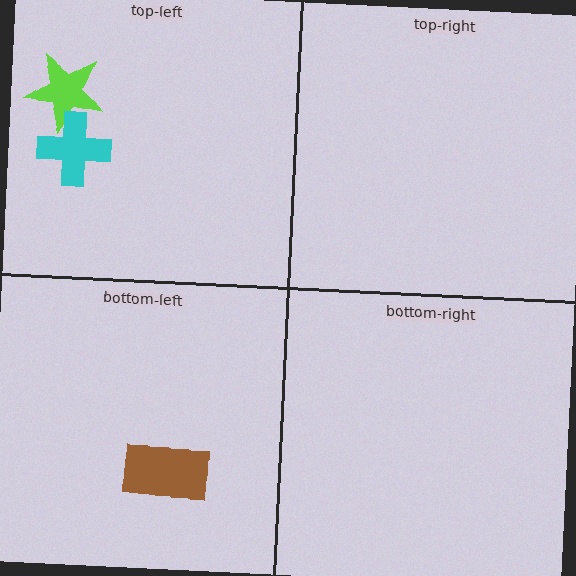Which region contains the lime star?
The top-left region.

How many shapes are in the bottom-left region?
1.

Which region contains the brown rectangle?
The bottom-left region.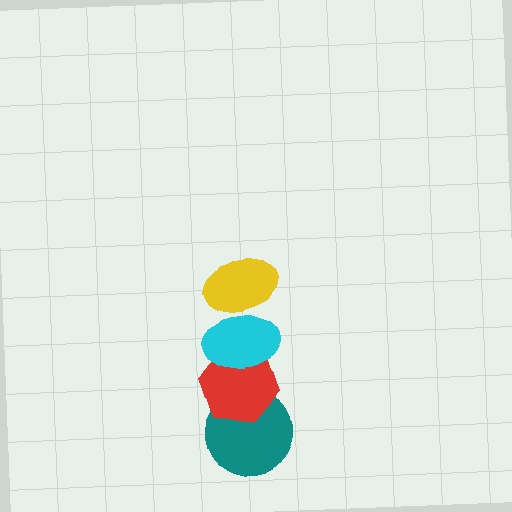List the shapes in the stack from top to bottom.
From top to bottom: the yellow ellipse, the cyan ellipse, the red hexagon, the teal circle.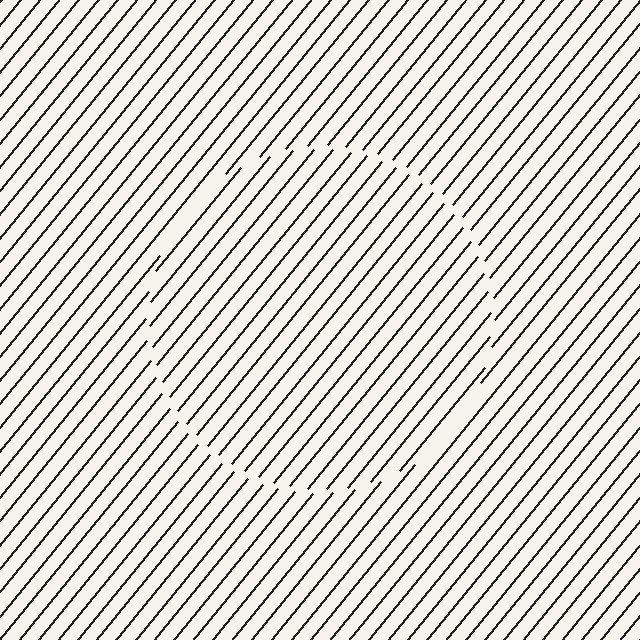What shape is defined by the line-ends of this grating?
An illusory circle. The interior of the shape contains the same grating, shifted by half a period — the contour is defined by the phase discontinuity where line-ends from the inner and outer gratings abut.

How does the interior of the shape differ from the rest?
The interior of the shape contains the same grating, shifted by half a period — the contour is defined by the phase discontinuity where line-ends from the inner and outer gratings abut.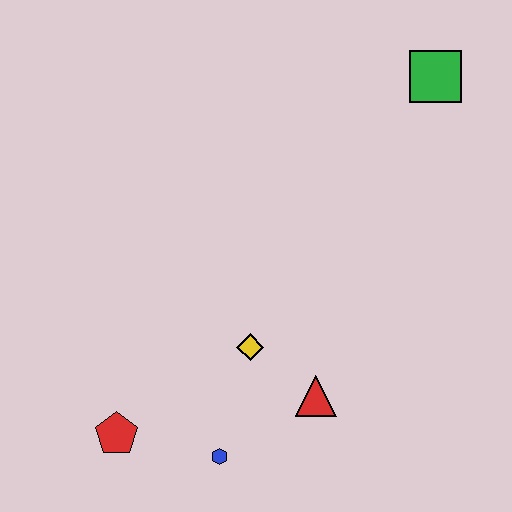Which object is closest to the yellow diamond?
The red triangle is closest to the yellow diamond.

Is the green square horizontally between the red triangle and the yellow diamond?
No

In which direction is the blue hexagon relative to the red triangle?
The blue hexagon is to the left of the red triangle.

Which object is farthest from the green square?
The red pentagon is farthest from the green square.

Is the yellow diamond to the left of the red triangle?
Yes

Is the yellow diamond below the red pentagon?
No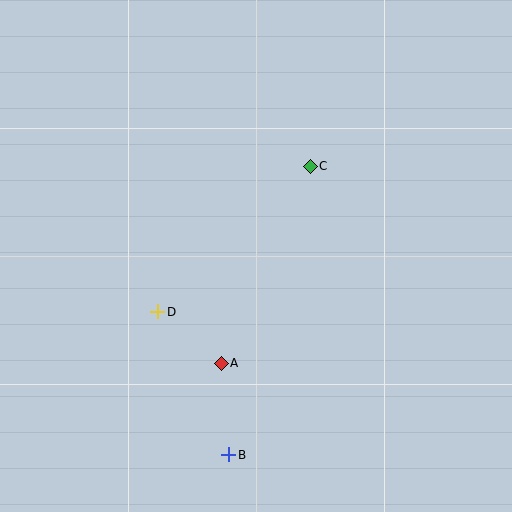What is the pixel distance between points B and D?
The distance between B and D is 160 pixels.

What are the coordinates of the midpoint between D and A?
The midpoint between D and A is at (189, 337).